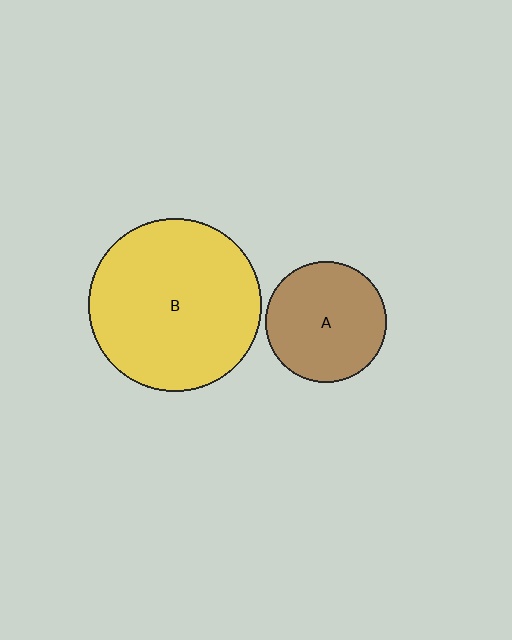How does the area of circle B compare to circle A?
Approximately 2.0 times.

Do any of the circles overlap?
No, none of the circles overlap.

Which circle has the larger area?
Circle B (yellow).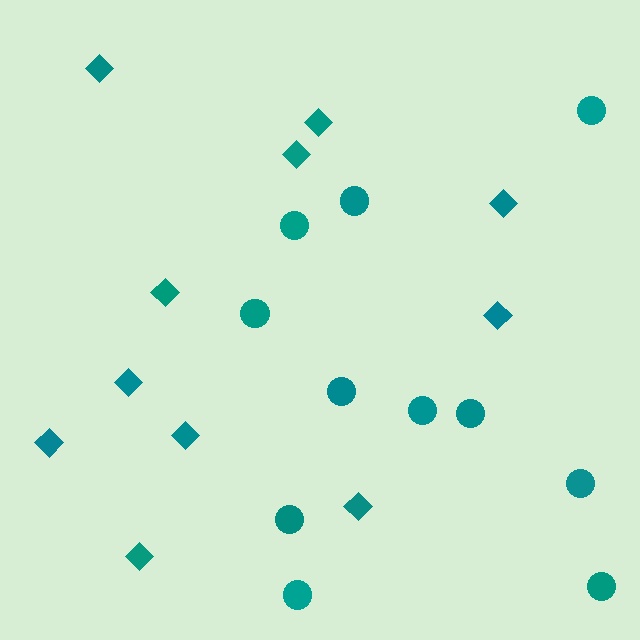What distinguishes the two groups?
There are 2 groups: one group of circles (11) and one group of diamonds (11).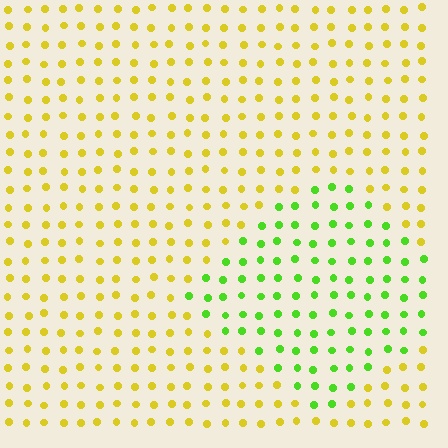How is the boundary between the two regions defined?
The boundary is defined purely by a slight shift in hue (about 52 degrees). Spacing, size, and orientation are identical on both sides.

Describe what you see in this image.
The image is filled with small yellow elements in a uniform arrangement. A diamond-shaped region is visible where the elements are tinted to a slightly different hue, forming a subtle color boundary.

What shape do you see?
I see a diamond.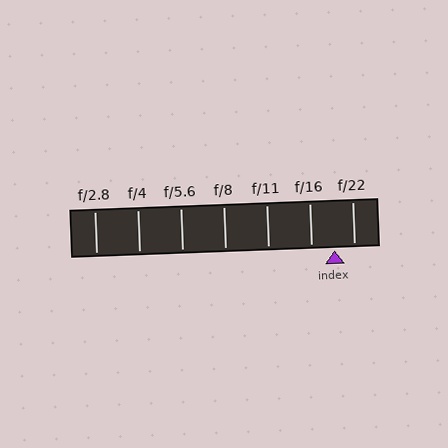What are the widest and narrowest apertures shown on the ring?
The widest aperture shown is f/2.8 and the narrowest is f/22.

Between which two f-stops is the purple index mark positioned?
The index mark is between f/16 and f/22.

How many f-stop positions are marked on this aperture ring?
There are 7 f-stop positions marked.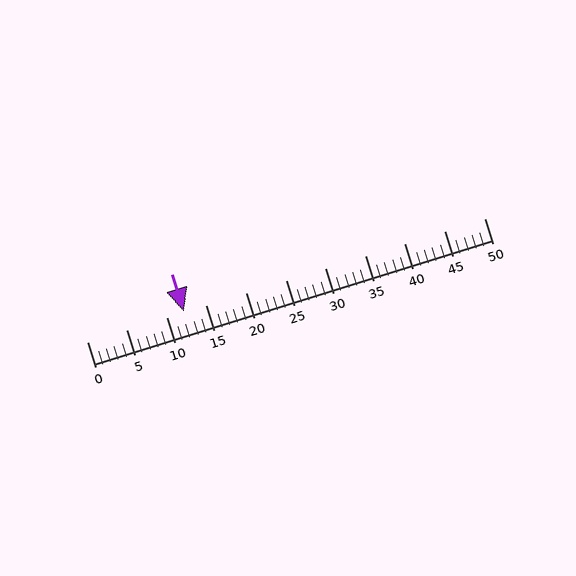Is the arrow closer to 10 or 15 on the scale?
The arrow is closer to 10.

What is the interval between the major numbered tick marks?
The major tick marks are spaced 5 units apart.